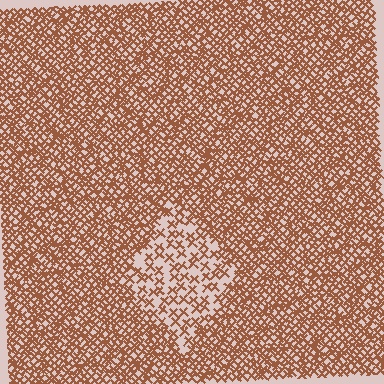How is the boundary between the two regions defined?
The boundary is defined by a change in element density (approximately 2.3x ratio). All elements are the same color, size, and shape.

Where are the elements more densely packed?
The elements are more densely packed outside the diamond boundary.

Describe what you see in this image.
The image contains small brown elements arranged at two different densities. A diamond-shaped region is visible where the elements are less densely packed than the surrounding area.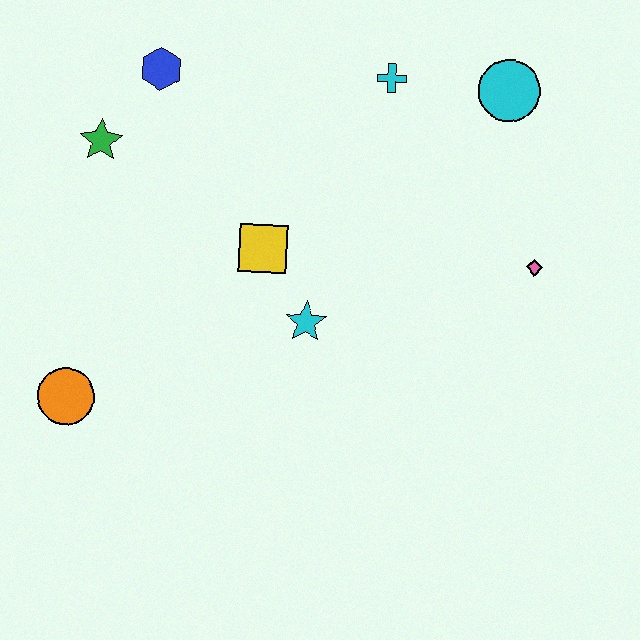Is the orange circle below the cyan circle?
Yes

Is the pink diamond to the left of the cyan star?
No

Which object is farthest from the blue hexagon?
The pink diamond is farthest from the blue hexagon.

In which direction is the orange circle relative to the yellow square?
The orange circle is to the left of the yellow square.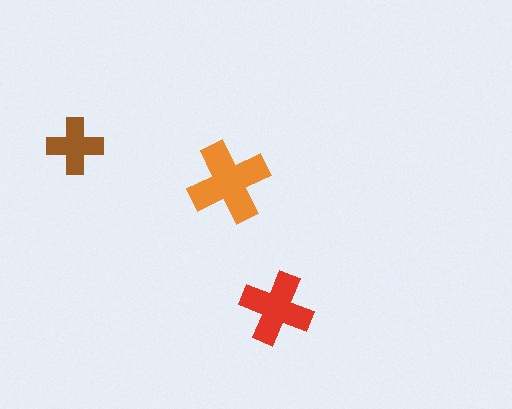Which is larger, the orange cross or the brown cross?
The orange one.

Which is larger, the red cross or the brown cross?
The red one.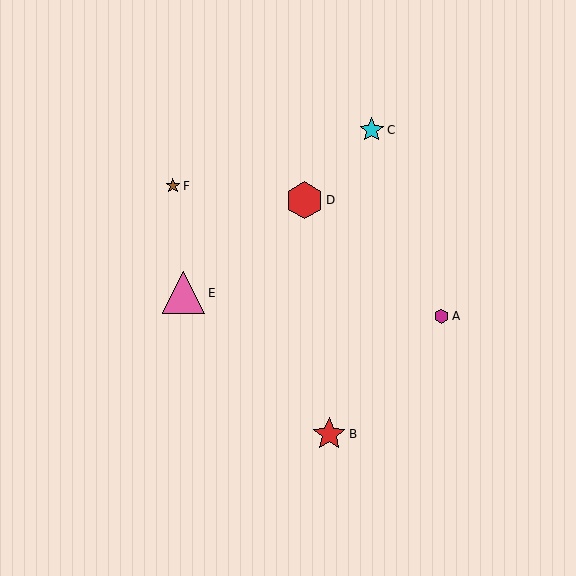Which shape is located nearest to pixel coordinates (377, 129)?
The cyan star (labeled C) at (372, 130) is nearest to that location.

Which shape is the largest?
The pink triangle (labeled E) is the largest.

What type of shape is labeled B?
Shape B is a red star.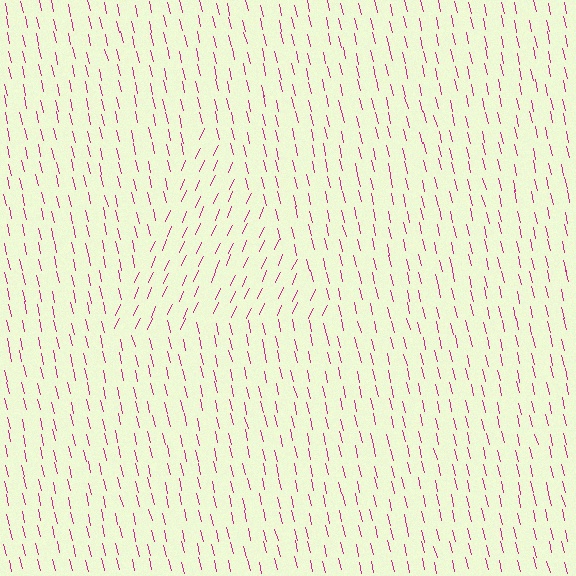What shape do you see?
I see a triangle.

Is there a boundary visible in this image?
Yes, there is a texture boundary formed by a change in line orientation.